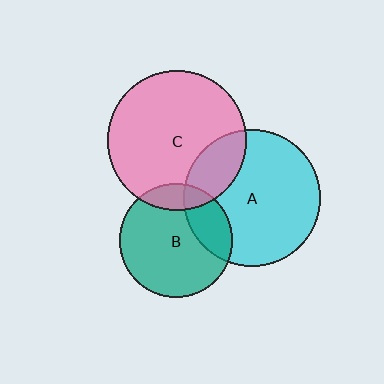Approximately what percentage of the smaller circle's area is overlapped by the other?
Approximately 15%.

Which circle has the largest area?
Circle C (pink).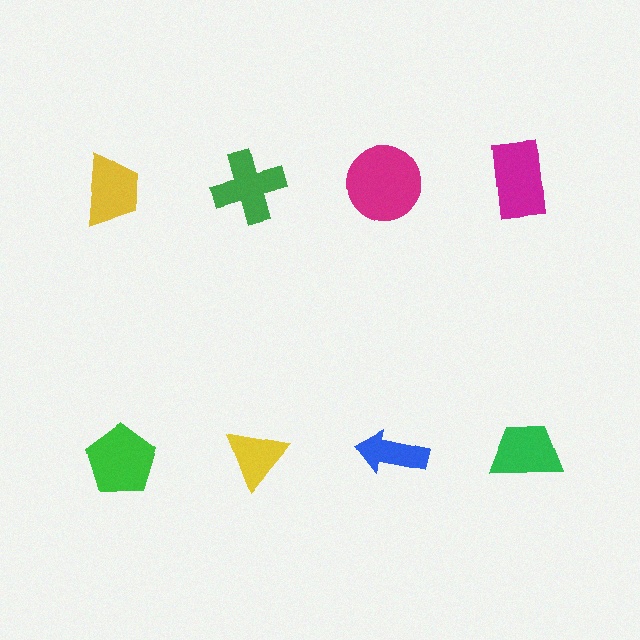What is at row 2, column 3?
A blue arrow.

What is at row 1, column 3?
A magenta circle.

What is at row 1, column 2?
A green cross.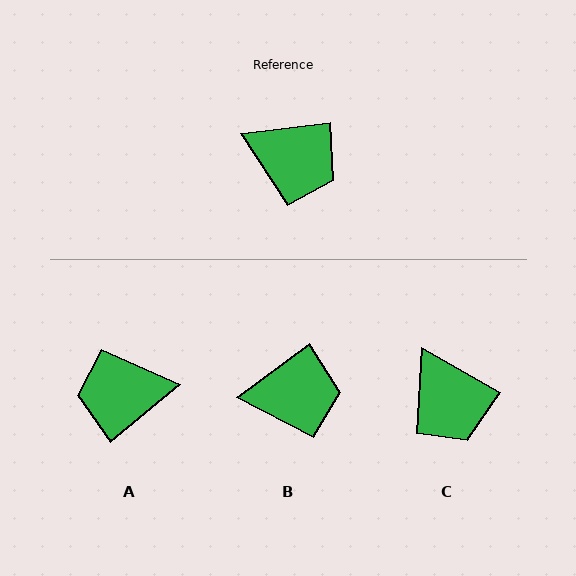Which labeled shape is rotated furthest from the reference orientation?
A, about 147 degrees away.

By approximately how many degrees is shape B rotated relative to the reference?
Approximately 30 degrees counter-clockwise.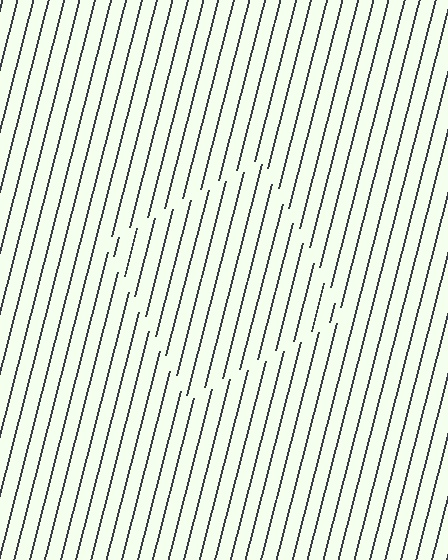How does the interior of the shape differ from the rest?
The interior of the shape contains the same grating, shifted by half a period — the contour is defined by the phase discontinuity where line-ends from the inner and outer gratings abut.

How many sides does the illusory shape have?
4 sides — the line-ends trace a square.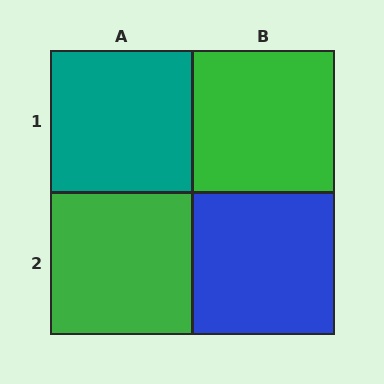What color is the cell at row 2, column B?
Blue.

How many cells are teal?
1 cell is teal.